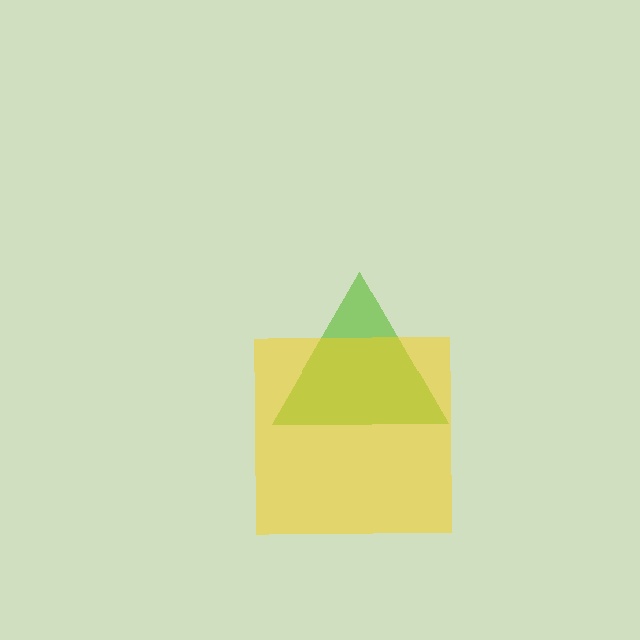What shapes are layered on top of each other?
The layered shapes are: a lime triangle, a yellow square.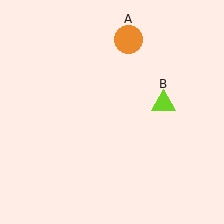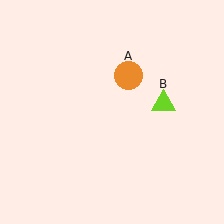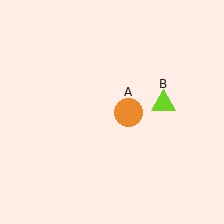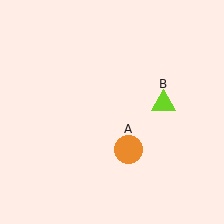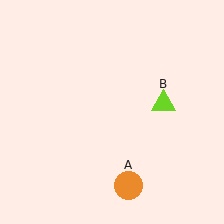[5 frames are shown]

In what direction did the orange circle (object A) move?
The orange circle (object A) moved down.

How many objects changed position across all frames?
1 object changed position: orange circle (object A).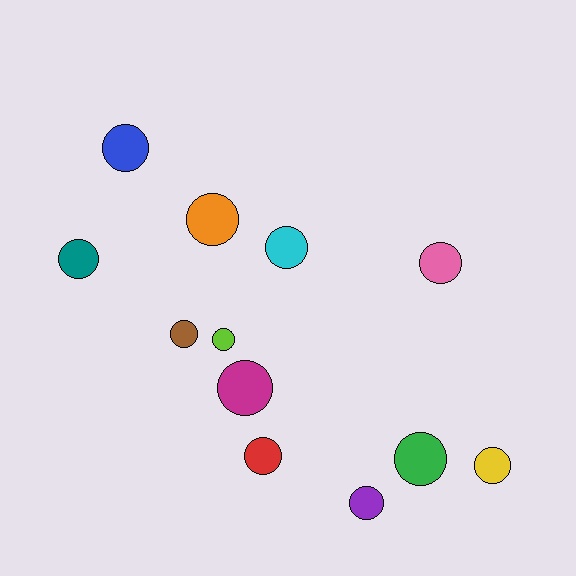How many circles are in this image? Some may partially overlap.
There are 12 circles.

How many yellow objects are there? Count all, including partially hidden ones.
There is 1 yellow object.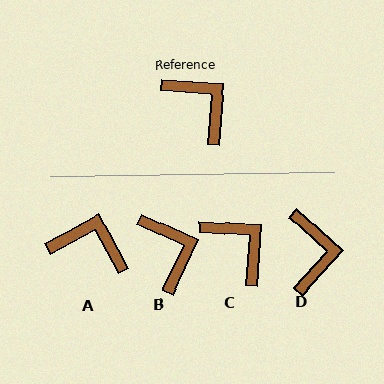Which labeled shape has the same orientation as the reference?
C.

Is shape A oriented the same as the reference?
No, it is off by about 33 degrees.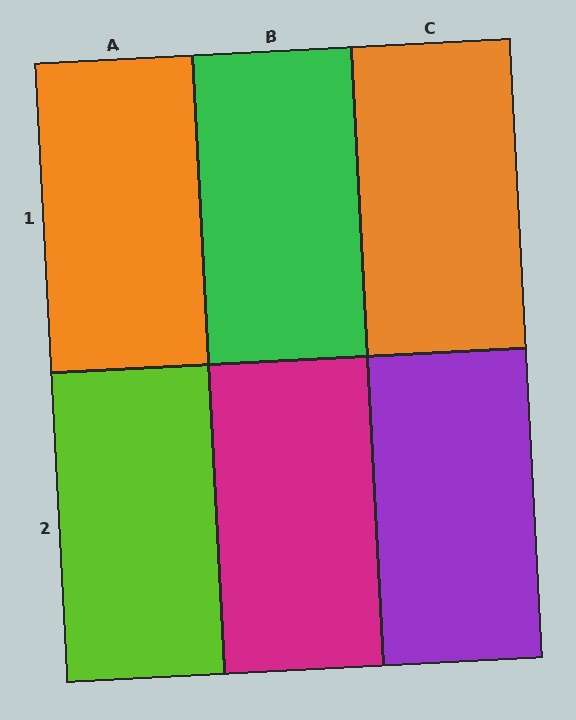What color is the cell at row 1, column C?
Orange.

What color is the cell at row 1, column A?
Orange.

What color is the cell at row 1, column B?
Green.